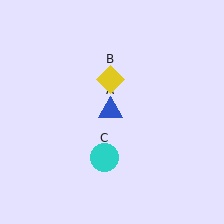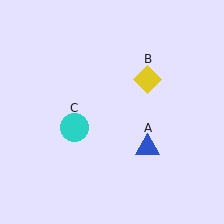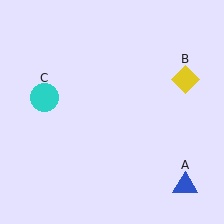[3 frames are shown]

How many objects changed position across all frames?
3 objects changed position: blue triangle (object A), yellow diamond (object B), cyan circle (object C).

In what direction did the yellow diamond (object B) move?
The yellow diamond (object B) moved right.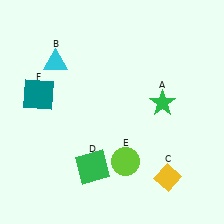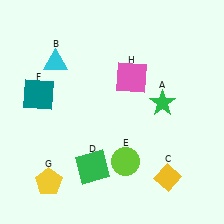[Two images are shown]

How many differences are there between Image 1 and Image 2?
There are 2 differences between the two images.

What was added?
A yellow pentagon (G), a pink square (H) were added in Image 2.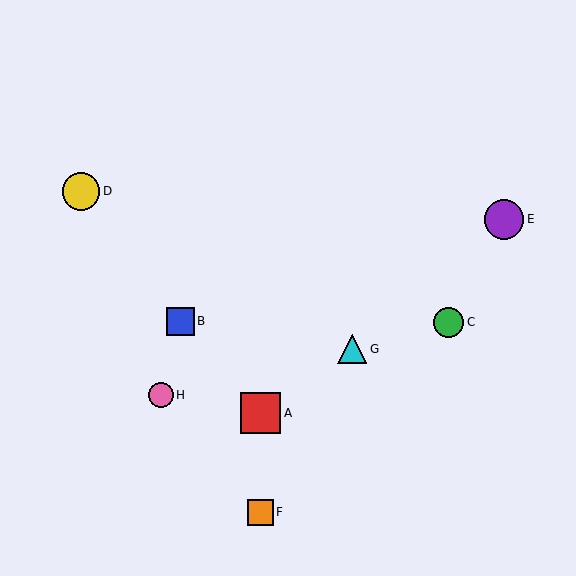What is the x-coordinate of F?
Object F is at x≈260.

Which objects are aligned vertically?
Objects A, F are aligned vertically.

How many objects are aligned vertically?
2 objects (A, F) are aligned vertically.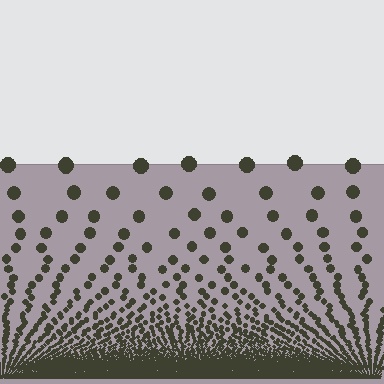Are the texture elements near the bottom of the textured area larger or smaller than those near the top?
Smaller. The gradient is inverted — elements near the bottom are smaller and denser.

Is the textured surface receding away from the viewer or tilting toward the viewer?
The surface appears to tilt toward the viewer. Texture elements get larger and sparser toward the top.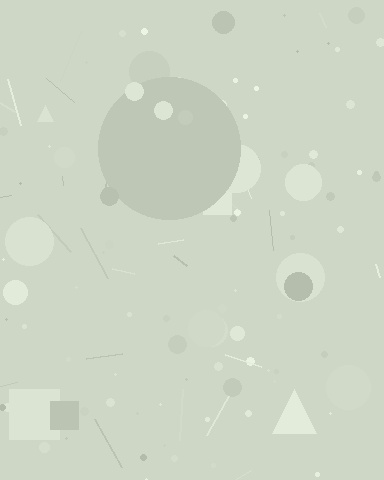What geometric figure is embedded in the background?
A circle is embedded in the background.